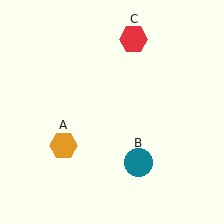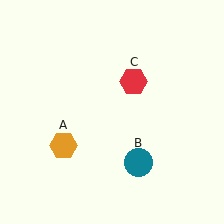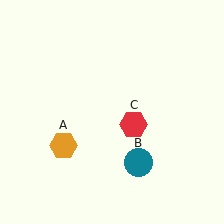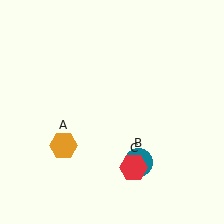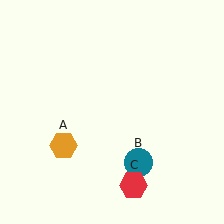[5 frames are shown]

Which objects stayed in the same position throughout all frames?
Orange hexagon (object A) and teal circle (object B) remained stationary.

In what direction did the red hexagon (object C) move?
The red hexagon (object C) moved down.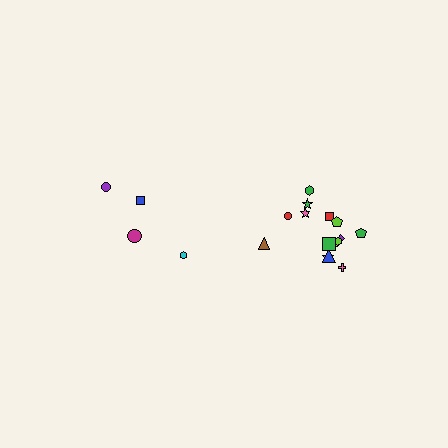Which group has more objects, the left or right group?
The right group.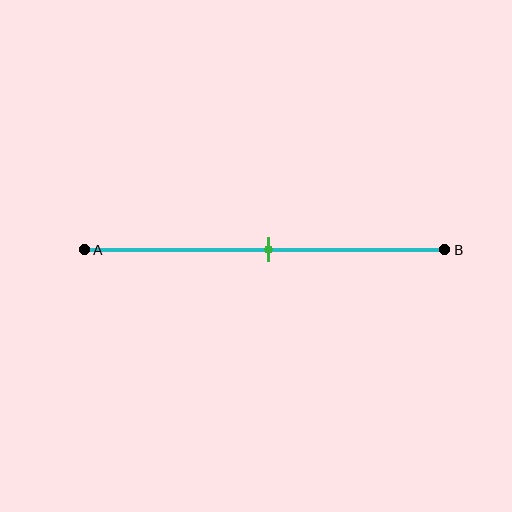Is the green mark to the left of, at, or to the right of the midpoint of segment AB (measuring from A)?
The green mark is approximately at the midpoint of segment AB.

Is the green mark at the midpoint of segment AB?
Yes, the mark is approximately at the midpoint.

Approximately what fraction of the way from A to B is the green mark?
The green mark is approximately 50% of the way from A to B.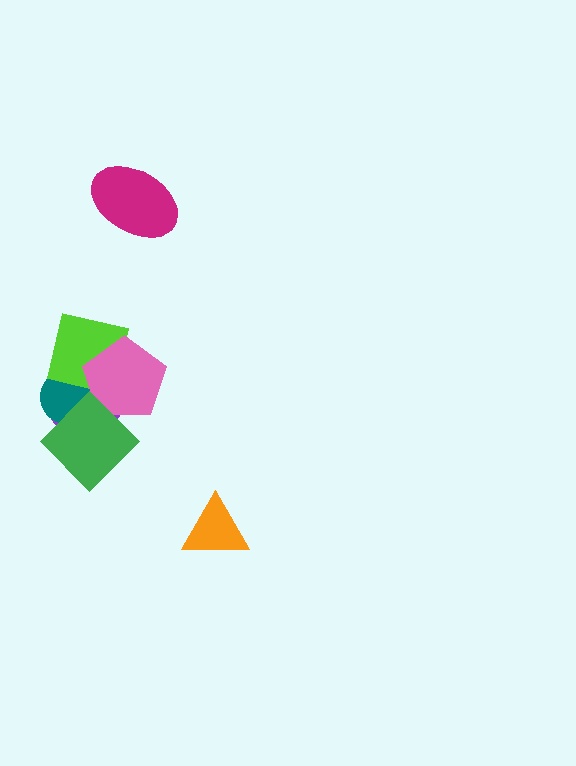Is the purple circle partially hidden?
Yes, it is partially covered by another shape.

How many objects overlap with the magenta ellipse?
0 objects overlap with the magenta ellipse.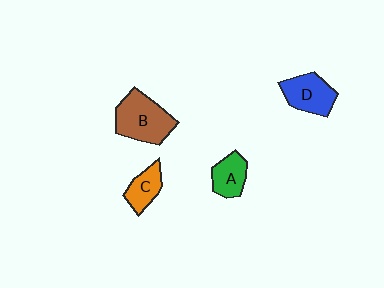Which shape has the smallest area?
Shape C (orange).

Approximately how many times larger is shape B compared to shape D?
Approximately 1.3 times.